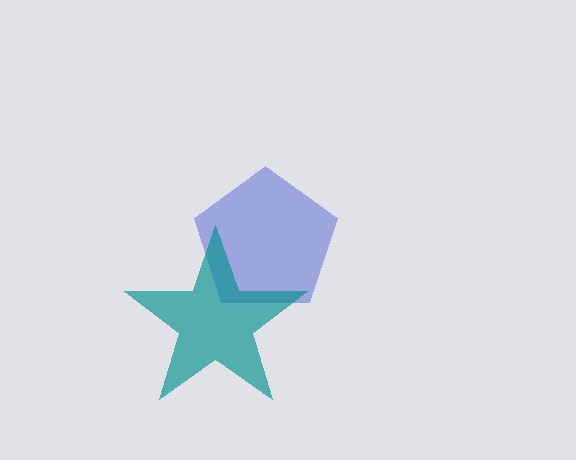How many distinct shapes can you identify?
There are 2 distinct shapes: a blue pentagon, a teal star.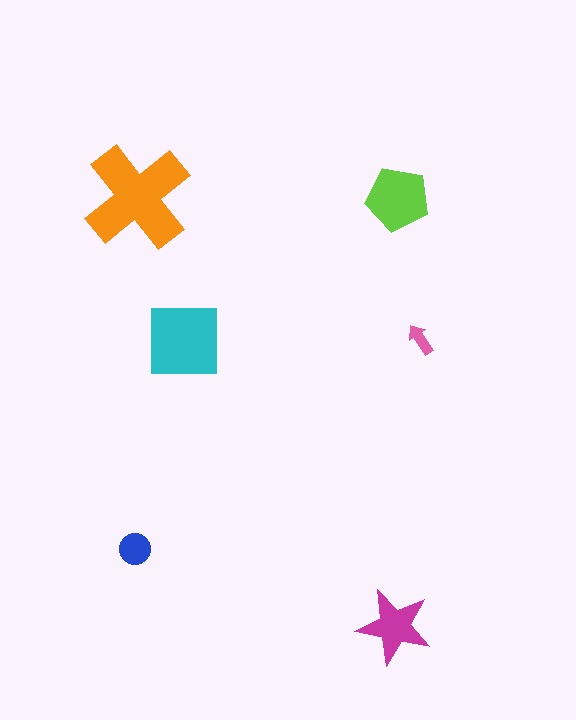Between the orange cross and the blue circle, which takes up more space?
The orange cross.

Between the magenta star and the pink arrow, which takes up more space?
The magenta star.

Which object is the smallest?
The pink arrow.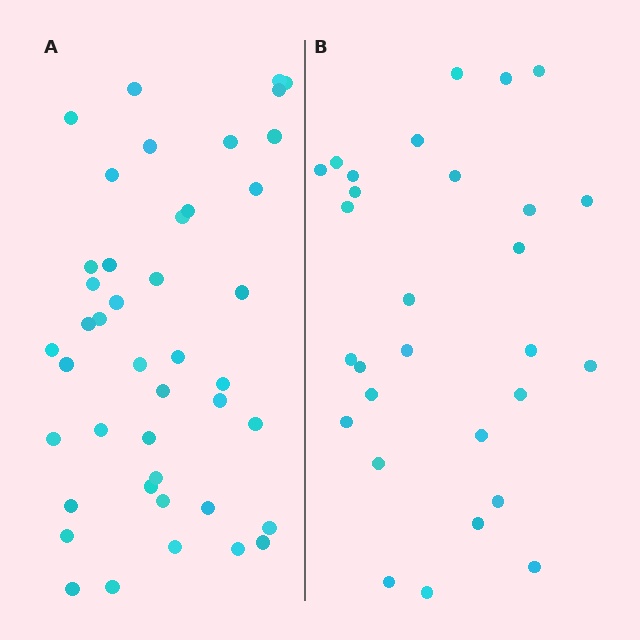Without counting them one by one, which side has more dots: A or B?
Region A (the left region) has more dots.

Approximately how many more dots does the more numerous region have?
Region A has approximately 15 more dots than region B.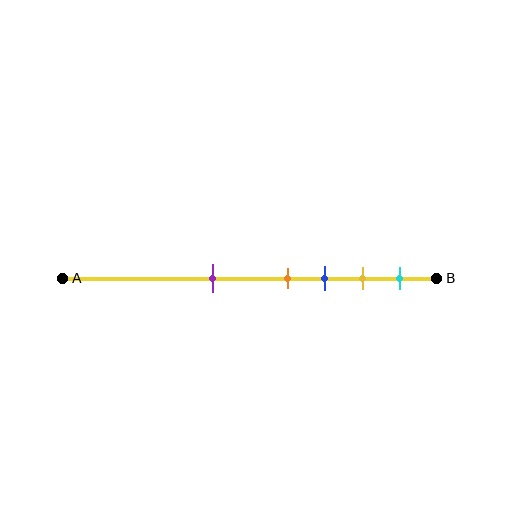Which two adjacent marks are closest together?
The orange and blue marks are the closest adjacent pair.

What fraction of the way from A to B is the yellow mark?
The yellow mark is approximately 80% (0.8) of the way from A to B.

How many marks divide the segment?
There are 5 marks dividing the segment.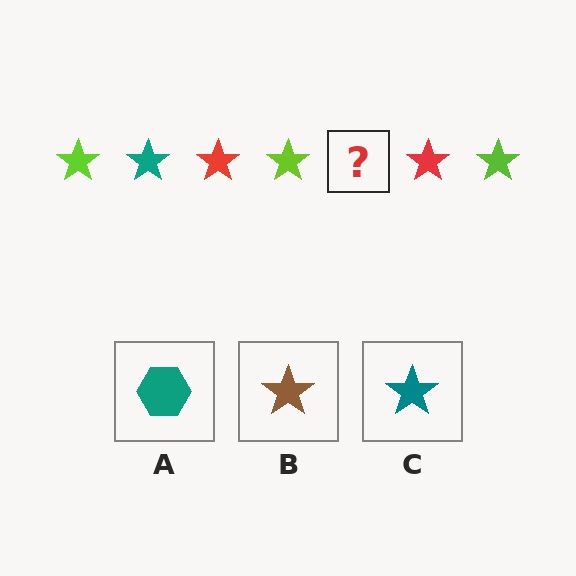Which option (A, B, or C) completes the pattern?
C.